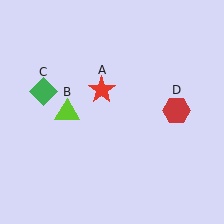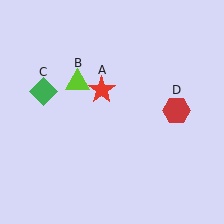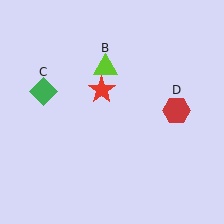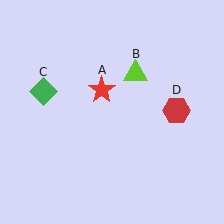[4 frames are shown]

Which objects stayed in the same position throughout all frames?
Red star (object A) and green diamond (object C) and red hexagon (object D) remained stationary.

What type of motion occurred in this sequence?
The lime triangle (object B) rotated clockwise around the center of the scene.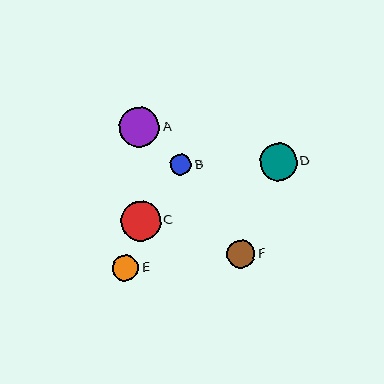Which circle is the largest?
Circle A is the largest with a size of approximately 40 pixels.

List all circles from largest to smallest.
From largest to smallest: A, C, D, F, E, B.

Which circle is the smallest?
Circle B is the smallest with a size of approximately 21 pixels.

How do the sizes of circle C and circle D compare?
Circle C and circle D are approximately the same size.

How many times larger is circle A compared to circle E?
Circle A is approximately 1.5 times the size of circle E.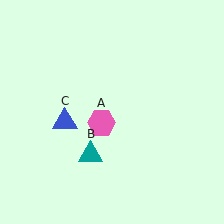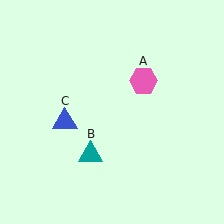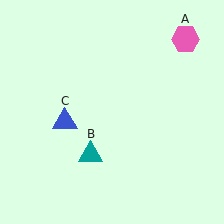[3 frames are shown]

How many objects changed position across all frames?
1 object changed position: pink hexagon (object A).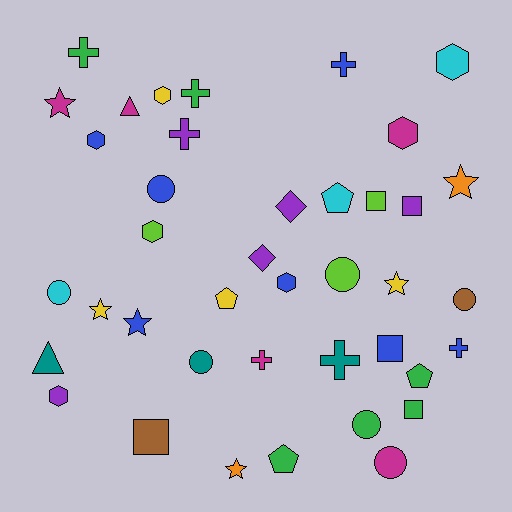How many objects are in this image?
There are 40 objects.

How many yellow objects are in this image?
There are 4 yellow objects.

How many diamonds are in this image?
There are 2 diamonds.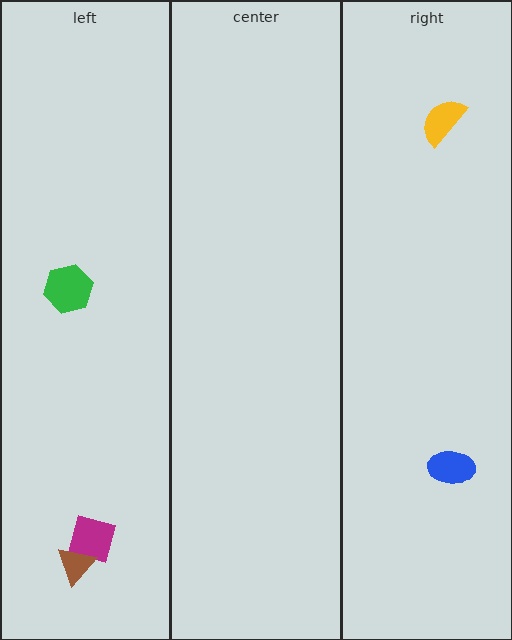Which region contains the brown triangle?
The left region.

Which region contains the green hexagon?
The left region.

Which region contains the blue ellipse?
The right region.